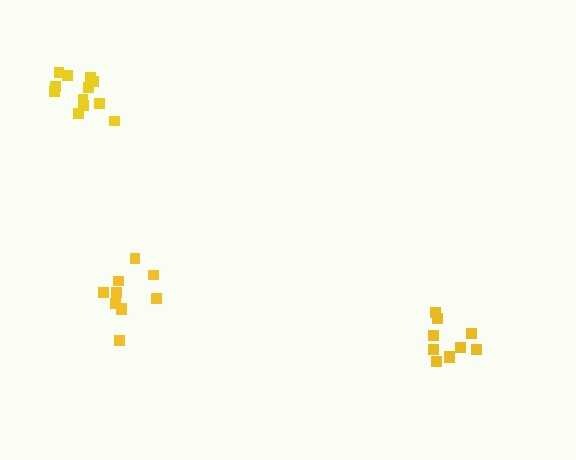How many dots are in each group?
Group 1: 12 dots, Group 2: 10 dots, Group 3: 10 dots (32 total).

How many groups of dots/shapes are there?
There are 3 groups.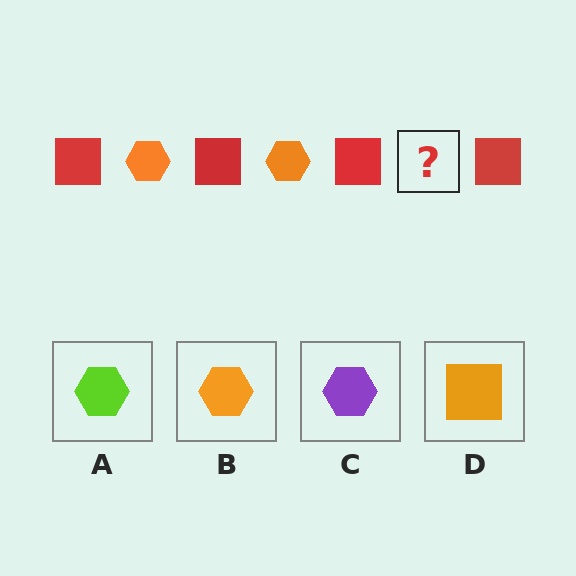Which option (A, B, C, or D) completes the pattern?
B.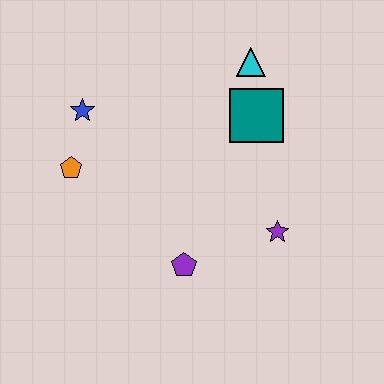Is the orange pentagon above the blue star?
No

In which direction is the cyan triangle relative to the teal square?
The cyan triangle is above the teal square.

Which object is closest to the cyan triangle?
The teal square is closest to the cyan triangle.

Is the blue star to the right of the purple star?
No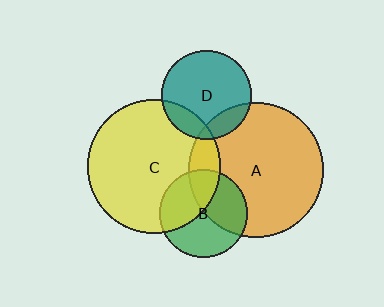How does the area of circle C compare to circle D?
Approximately 2.2 times.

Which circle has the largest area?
Circle A (orange).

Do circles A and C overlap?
Yes.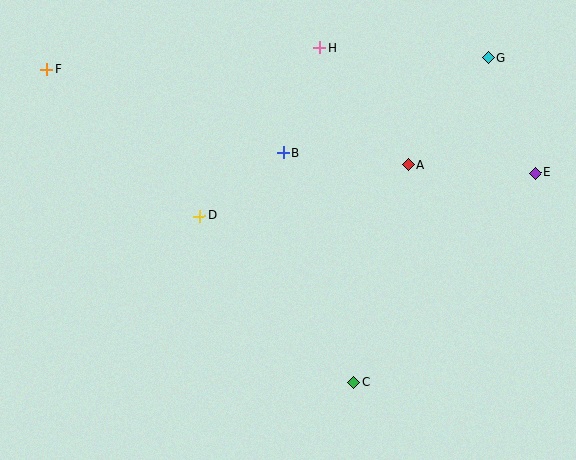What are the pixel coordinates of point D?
Point D is at (200, 216).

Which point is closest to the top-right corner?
Point G is closest to the top-right corner.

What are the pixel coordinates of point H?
Point H is at (320, 48).